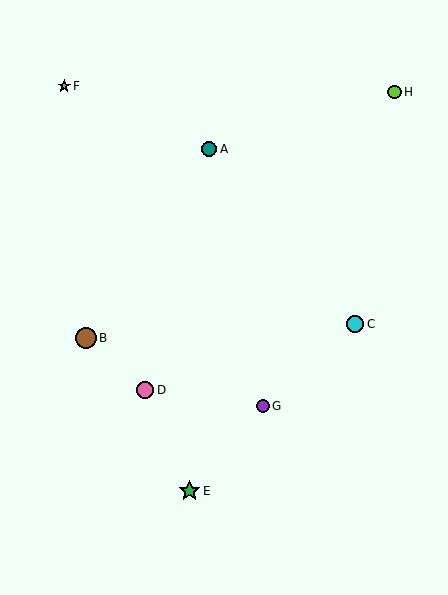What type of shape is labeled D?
Shape D is a pink circle.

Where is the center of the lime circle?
The center of the lime circle is at (394, 92).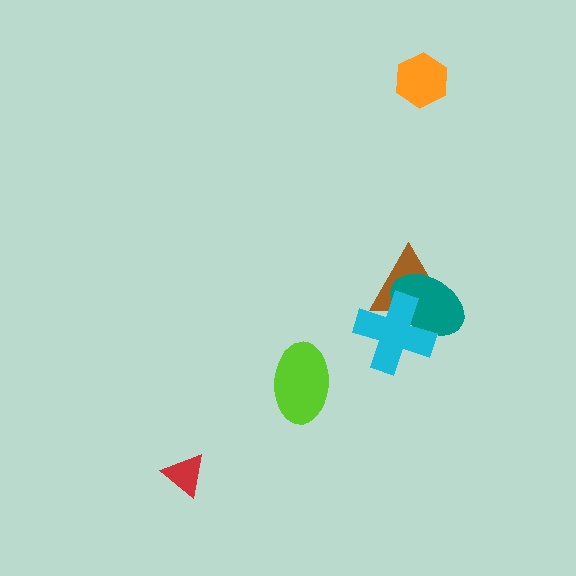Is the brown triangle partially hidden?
Yes, it is partially covered by another shape.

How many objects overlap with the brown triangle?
2 objects overlap with the brown triangle.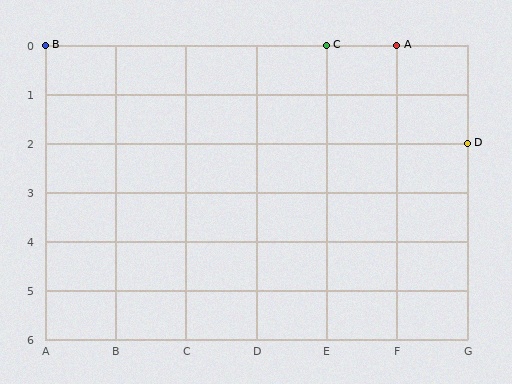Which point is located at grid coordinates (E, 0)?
Point C is at (E, 0).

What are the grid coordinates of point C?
Point C is at grid coordinates (E, 0).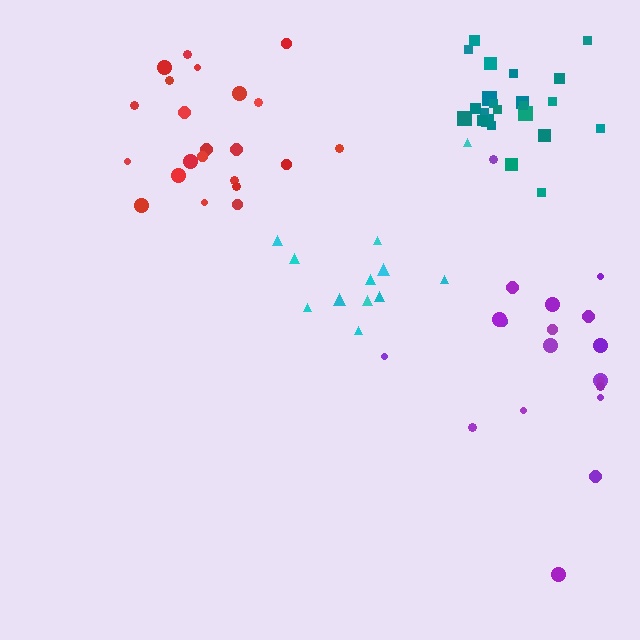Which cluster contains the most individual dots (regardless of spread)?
Teal (23).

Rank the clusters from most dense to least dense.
red, teal, purple, cyan.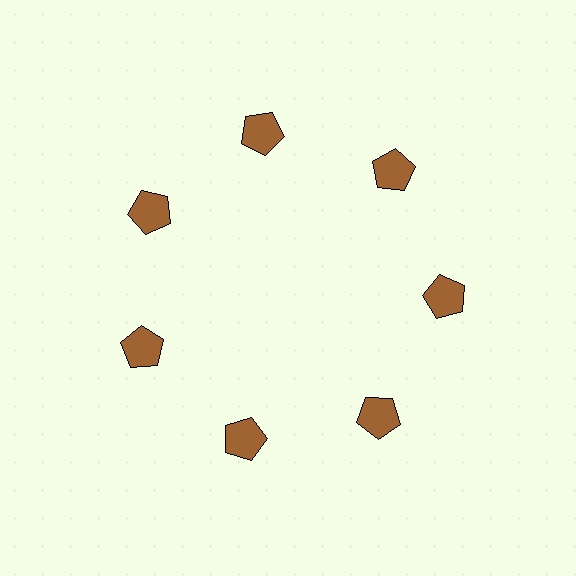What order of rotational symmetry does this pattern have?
This pattern has 7-fold rotational symmetry.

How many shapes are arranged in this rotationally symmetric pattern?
There are 7 shapes, arranged in 7 groups of 1.